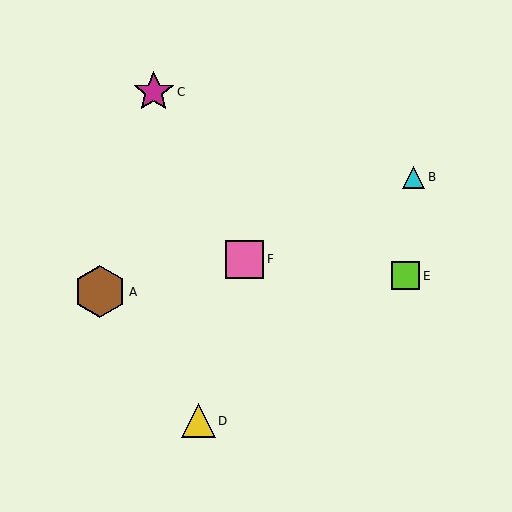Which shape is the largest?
The brown hexagon (labeled A) is the largest.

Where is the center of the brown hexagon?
The center of the brown hexagon is at (100, 292).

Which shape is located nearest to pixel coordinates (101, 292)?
The brown hexagon (labeled A) at (100, 292) is nearest to that location.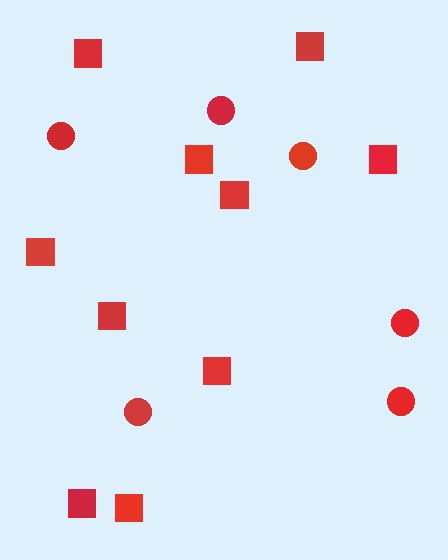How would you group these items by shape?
There are 2 groups: one group of circles (6) and one group of squares (10).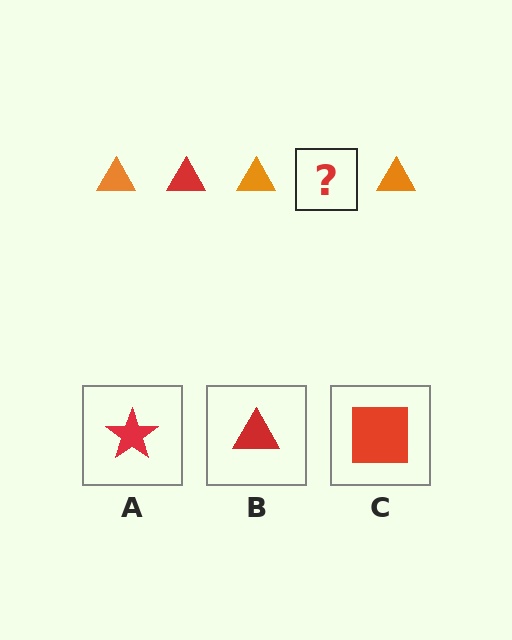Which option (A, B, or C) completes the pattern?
B.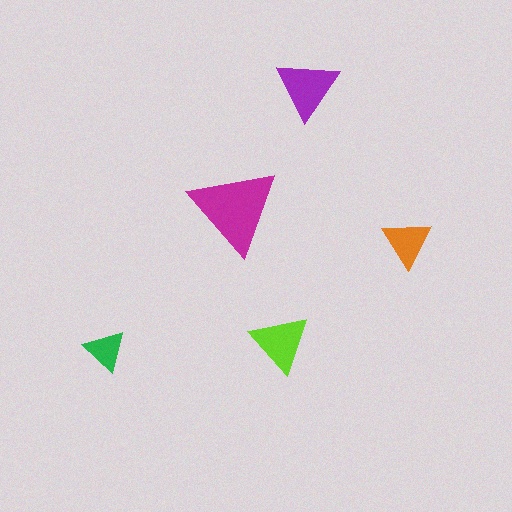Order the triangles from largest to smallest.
the magenta one, the purple one, the lime one, the orange one, the green one.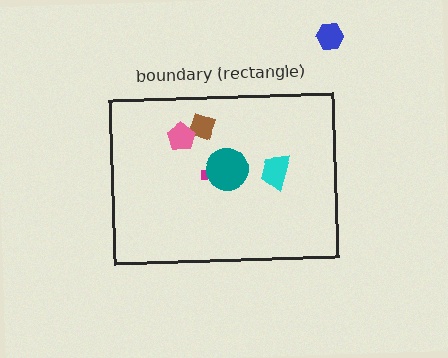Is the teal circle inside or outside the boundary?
Inside.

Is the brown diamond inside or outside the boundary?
Inside.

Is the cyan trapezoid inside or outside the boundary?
Inside.